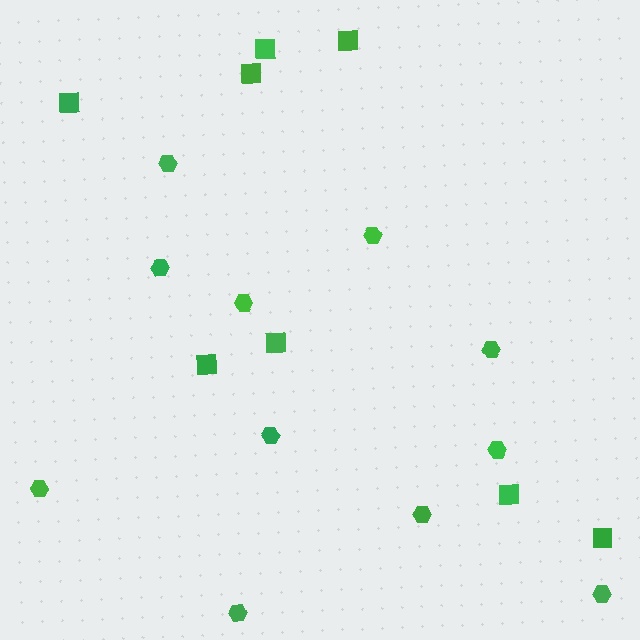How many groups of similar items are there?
There are 2 groups: one group of hexagons (11) and one group of squares (8).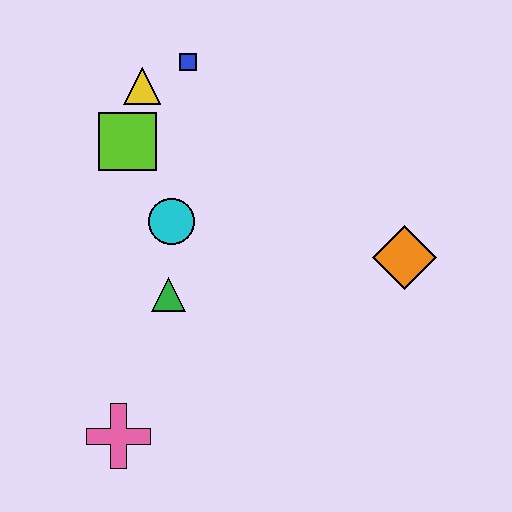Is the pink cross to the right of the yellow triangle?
No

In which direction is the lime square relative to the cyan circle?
The lime square is above the cyan circle.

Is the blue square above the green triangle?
Yes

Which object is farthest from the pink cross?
The blue square is farthest from the pink cross.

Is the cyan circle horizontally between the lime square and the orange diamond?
Yes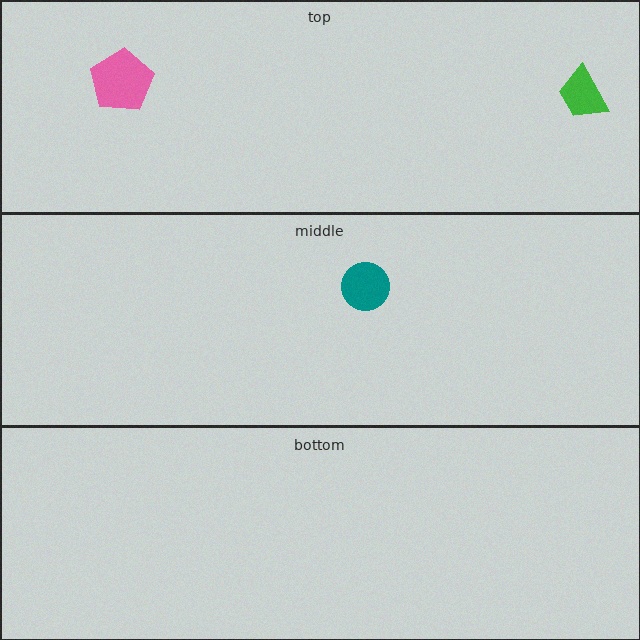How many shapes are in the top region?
2.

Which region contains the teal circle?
The middle region.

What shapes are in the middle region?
The teal circle.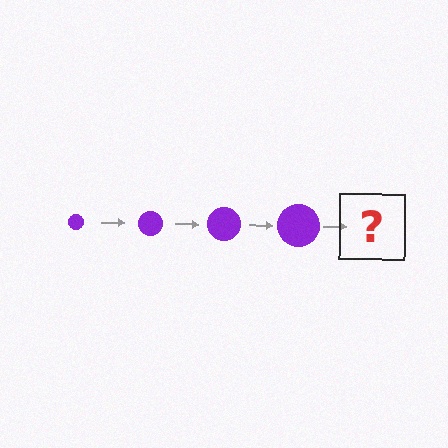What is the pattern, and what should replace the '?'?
The pattern is that the circle gets progressively larger each step. The '?' should be a purple circle, larger than the previous one.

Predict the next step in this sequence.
The next step is a purple circle, larger than the previous one.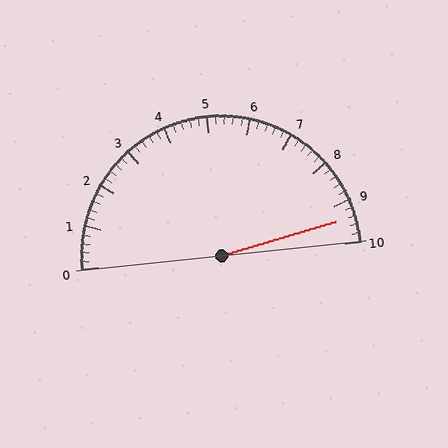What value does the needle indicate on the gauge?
The needle indicates approximately 9.4.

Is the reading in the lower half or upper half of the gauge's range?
The reading is in the upper half of the range (0 to 10).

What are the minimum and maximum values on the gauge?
The gauge ranges from 0 to 10.